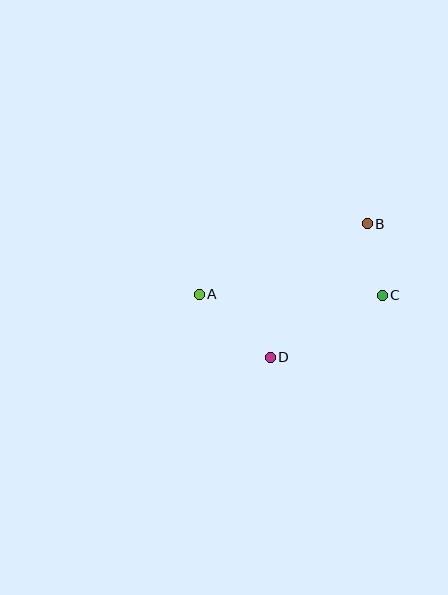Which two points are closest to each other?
Points B and C are closest to each other.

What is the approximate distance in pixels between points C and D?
The distance between C and D is approximately 128 pixels.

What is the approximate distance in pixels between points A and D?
The distance between A and D is approximately 95 pixels.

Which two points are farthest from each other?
Points A and C are farthest from each other.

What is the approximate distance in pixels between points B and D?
The distance between B and D is approximately 165 pixels.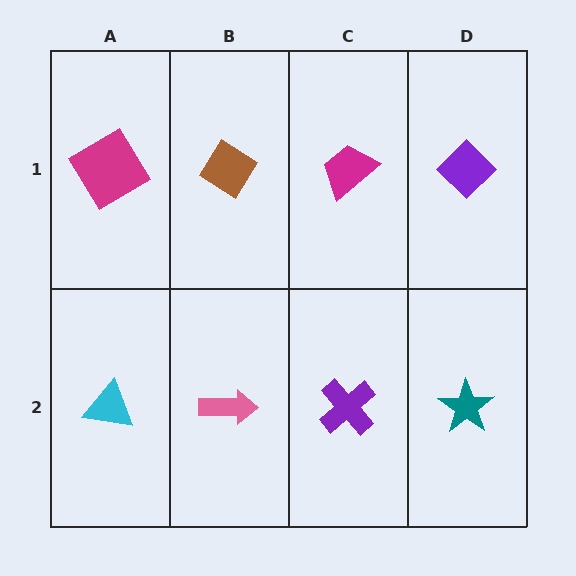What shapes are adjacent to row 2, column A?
A magenta diamond (row 1, column A), a pink arrow (row 2, column B).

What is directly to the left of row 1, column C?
A brown diamond.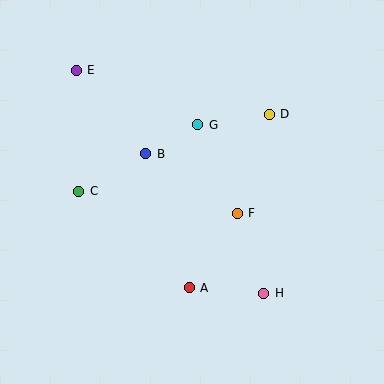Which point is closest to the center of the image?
Point F at (237, 213) is closest to the center.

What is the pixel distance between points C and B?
The distance between C and B is 77 pixels.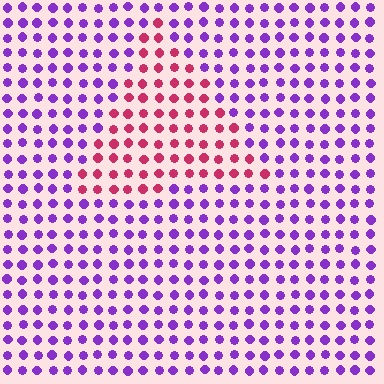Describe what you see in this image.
The image is filled with small purple elements in a uniform arrangement. A triangle-shaped region is visible where the elements are tinted to a slightly different hue, forming a subtle color boundary.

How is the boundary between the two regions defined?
The boundary is defined purely by a slight shift in hue (about 64 degrees). Spacing, size, and orientation are identical on both sides.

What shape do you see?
I see a triangle.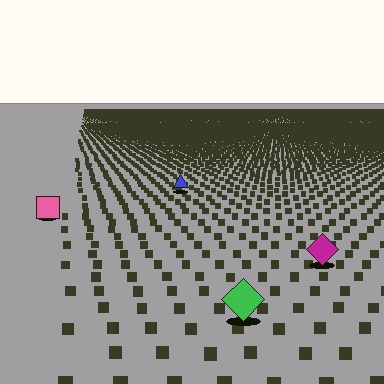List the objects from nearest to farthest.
From nearest to farthest: the green diamond, the magenta diamond, the pink square, the blue triangle.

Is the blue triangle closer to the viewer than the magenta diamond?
No. The magenta diamond is closer — you can tell from the texture gradient: the ground texture is coarser near it.